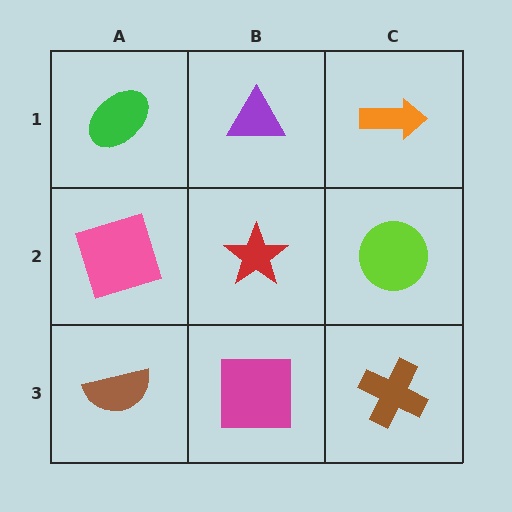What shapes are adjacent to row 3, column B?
A red star (row 2, column B), a brown semicircle (row 3, column A), a brown cross (row 3, column C).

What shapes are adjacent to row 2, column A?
A green ellipse (row 1, column A), a brown semicircle (row 3, column A), a red star (row 2, column B).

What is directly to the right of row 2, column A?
A red star.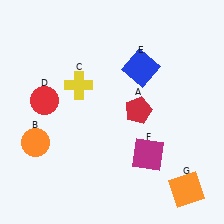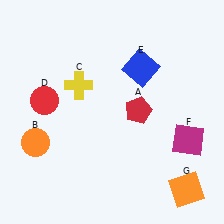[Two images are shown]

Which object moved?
The magenta square (F) moved right.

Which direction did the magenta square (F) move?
The magenta square (F) moved right.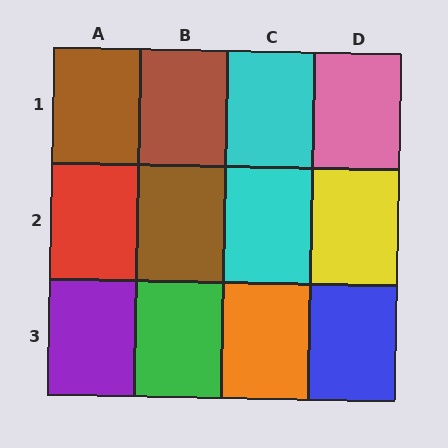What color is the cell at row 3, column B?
Green.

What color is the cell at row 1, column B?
Brown.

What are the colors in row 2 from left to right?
Red, brown, cyan, yellow.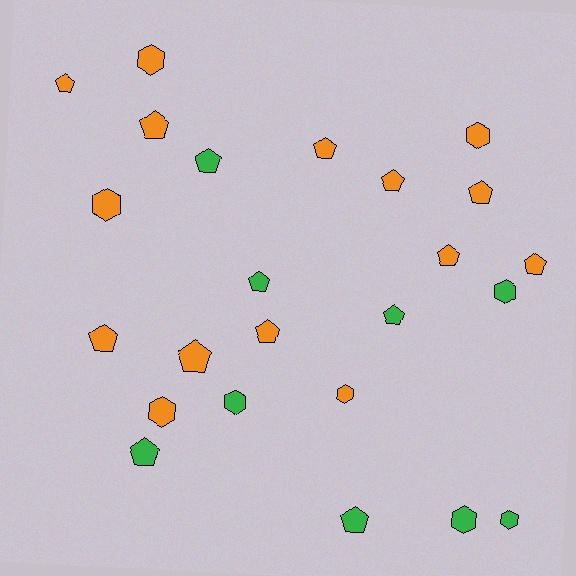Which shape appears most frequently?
Pentagon, with 15 objects.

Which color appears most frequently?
Orange, with 15 objects.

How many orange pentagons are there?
There are 10 orange pentagons.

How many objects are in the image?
There are 24 objects.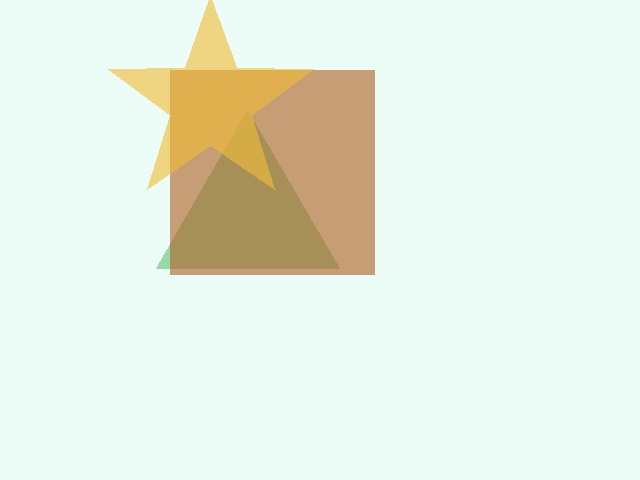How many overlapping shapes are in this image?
There are 3 overlapping shapes in the image.